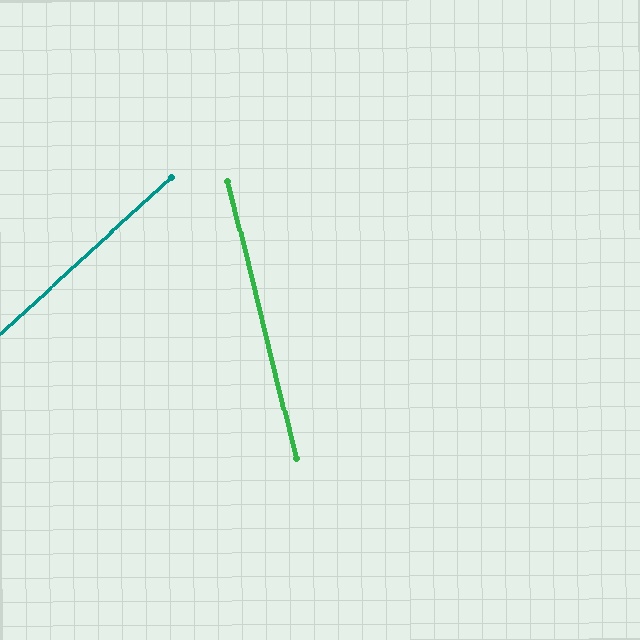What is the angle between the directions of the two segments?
Approximately 62 degrees.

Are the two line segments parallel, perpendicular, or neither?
Neither parallel nor perpendicular — they differ by about 62°.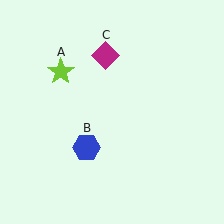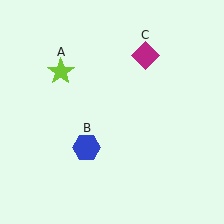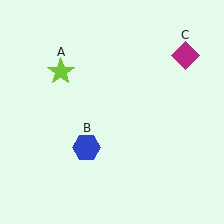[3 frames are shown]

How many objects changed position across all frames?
1 object changed position: magenta diamond (object C).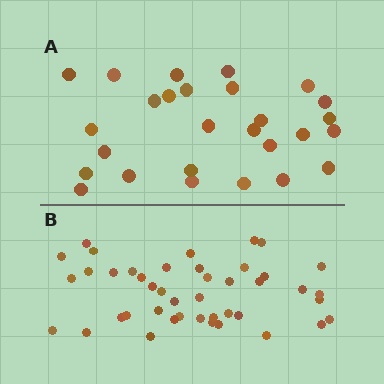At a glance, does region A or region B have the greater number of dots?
Region B (the bottom region) has more dots.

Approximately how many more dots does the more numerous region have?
Region B has approximately 15 more dots than region A.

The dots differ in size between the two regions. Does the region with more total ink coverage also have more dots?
No. Region A has more total ink coverage because its dots are larger, but region B actually contains more individual dots. Total area can be misleading — the number of items is what matters here.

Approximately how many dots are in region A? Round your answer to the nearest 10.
About 30 dots. (The exact count is 27, which rounds to 30.)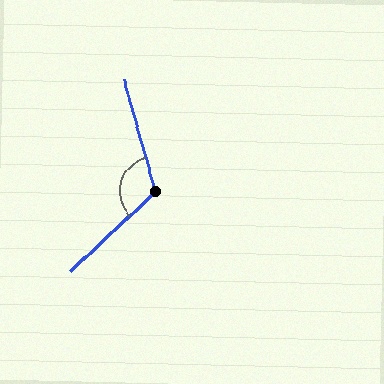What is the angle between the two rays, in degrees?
Approximately 118 degrees.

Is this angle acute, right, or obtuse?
It is obtuse.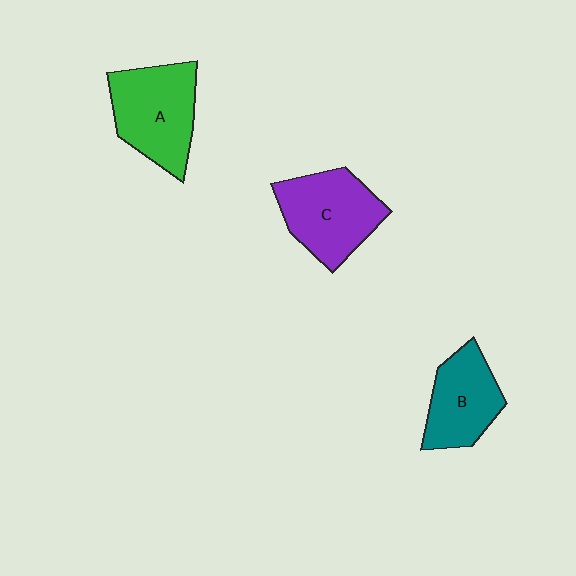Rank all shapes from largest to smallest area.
From largest to smallest: A (green), C (purple), B (teal).